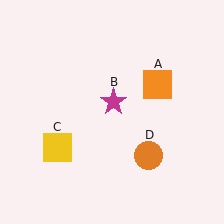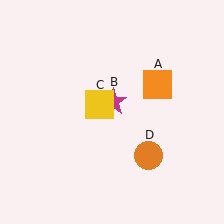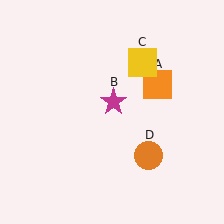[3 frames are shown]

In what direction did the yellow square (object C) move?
The yellow square (object C) moved up and to the right.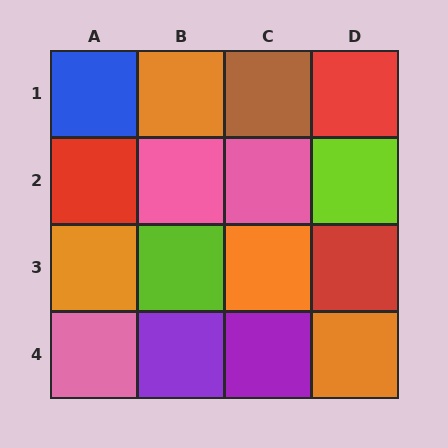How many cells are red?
3 cells are red.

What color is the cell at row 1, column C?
Brown.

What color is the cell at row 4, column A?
Pink.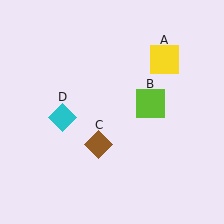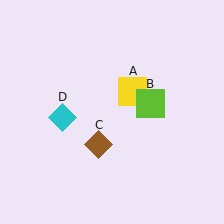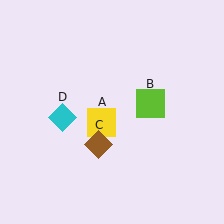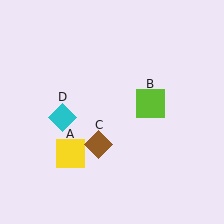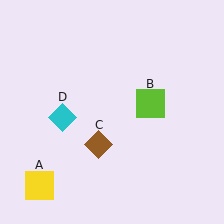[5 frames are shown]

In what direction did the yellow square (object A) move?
The yellow square (object A) moved down and to the left.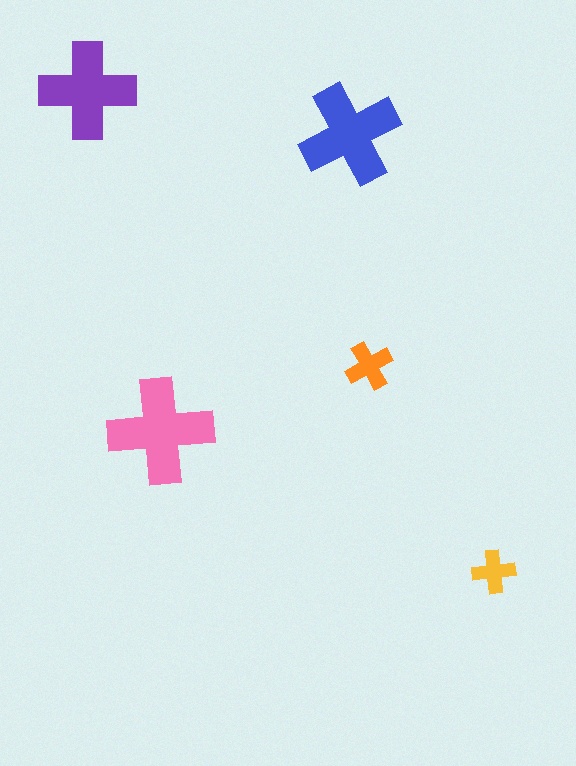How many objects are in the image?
There are 5 objects in the image.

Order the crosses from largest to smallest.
the pink one, the blue one, the purple one, the orange one, the yellow one.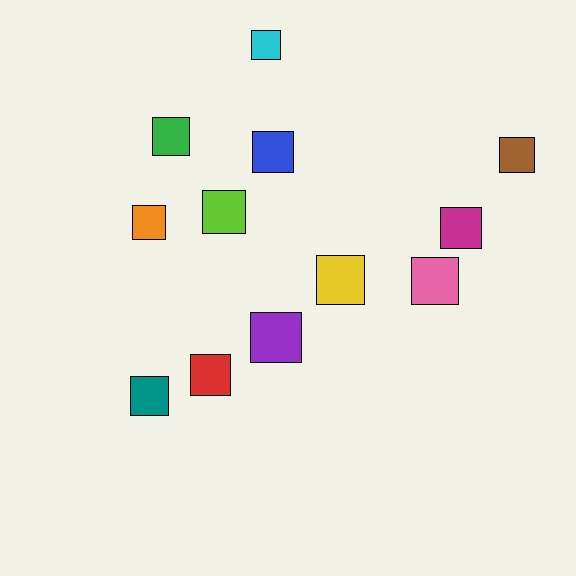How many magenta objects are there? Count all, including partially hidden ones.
There is 1 magenta object.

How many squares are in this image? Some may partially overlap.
There are 12 squares.